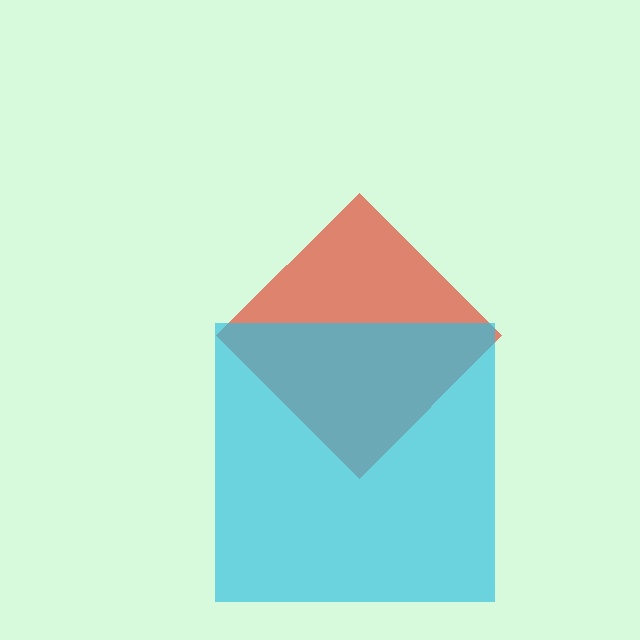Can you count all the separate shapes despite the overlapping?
Yes, there are 2 separate shapes.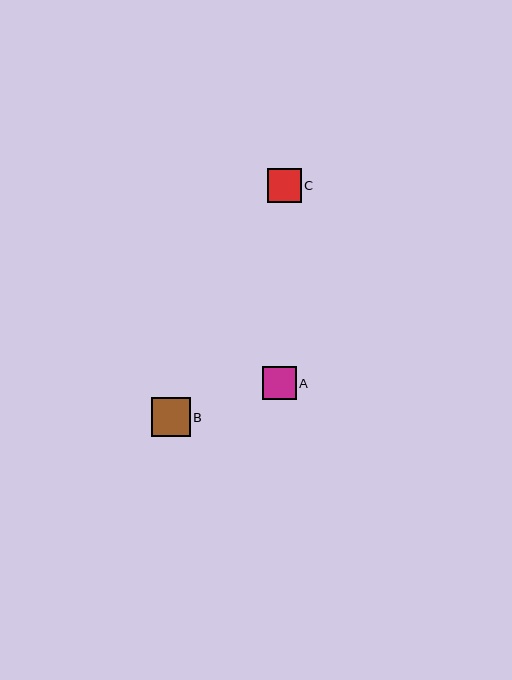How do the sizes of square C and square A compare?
Square C and square A are approximately the same size.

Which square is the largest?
Square B is the largest with a size of approximately 39 pixels.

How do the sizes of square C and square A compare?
Square C and square A are approximately the same size.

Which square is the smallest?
Square A is the smallest with a size of approximately 33 pixels.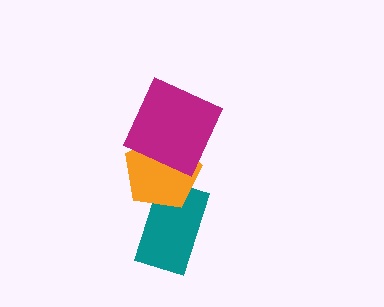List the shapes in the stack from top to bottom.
From top to bottom: the magenta square, the orange pentagon, the teal rectangle.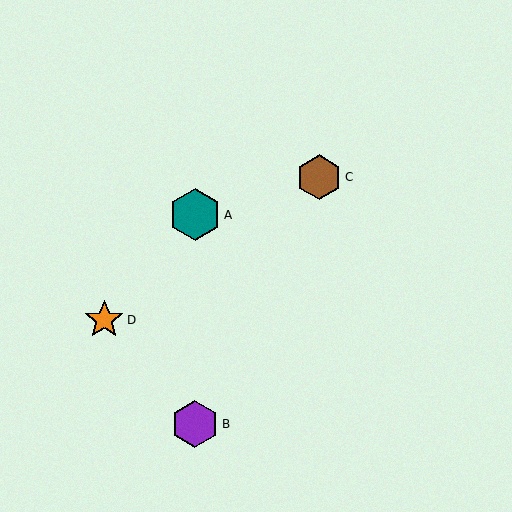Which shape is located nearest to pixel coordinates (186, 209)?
The teal hexagon (labeled A) at (195, 215) is nearest to that location.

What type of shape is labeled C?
Shape C is a brown hexagon.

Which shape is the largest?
The teal hexagon (labeled A) is the largest.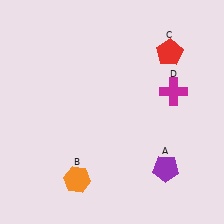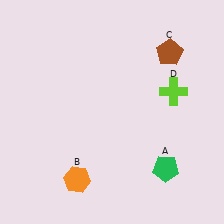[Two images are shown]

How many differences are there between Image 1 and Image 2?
There are 3 differences between the two images.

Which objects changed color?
A changed from purple to green. C changed from red to brown. D changed from magenta to lime.